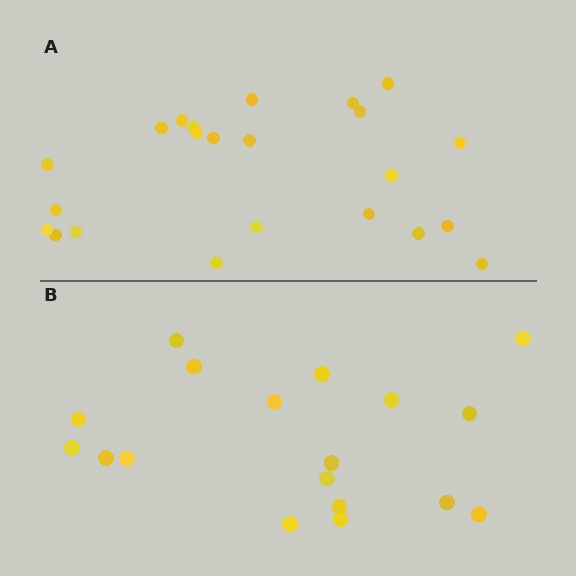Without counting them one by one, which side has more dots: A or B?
Region A (the top region) has more dots.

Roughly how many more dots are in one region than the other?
Region A has about 5 more dots than region B.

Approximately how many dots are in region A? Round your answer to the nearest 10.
About 20 dots. (The exact count is 23, which rounds to 20.)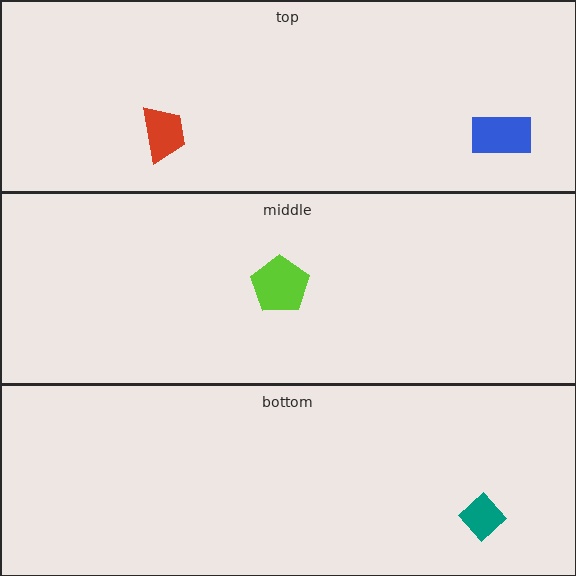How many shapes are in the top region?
2.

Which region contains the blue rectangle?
The top region.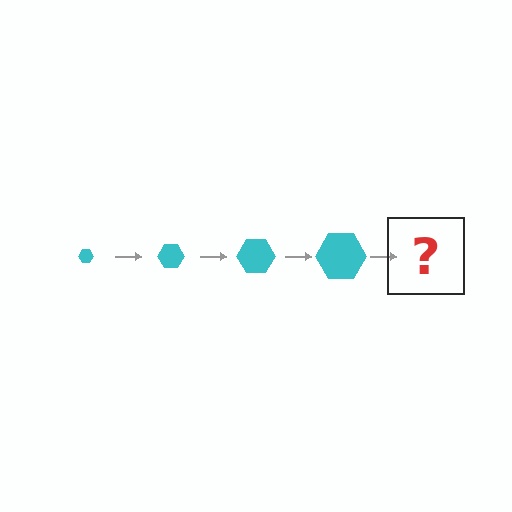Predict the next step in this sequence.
The next step is a cyan hexagon, larger than the previous one.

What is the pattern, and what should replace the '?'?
The pattern is that the hexagon gets progressively larger each step. The '?' should be a cyan hexagon, larger than the previous one.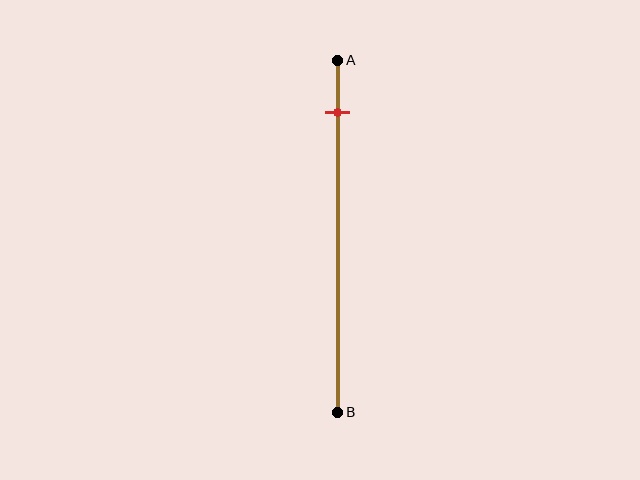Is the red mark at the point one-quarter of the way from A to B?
No, the mark is at about 15% from A, not at the 25% one-quarter point.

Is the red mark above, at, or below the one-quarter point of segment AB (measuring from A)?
The red mark is above the one-quarter point of segment AB.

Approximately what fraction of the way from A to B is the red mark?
The red mark is approximately 15% of the way from A to B.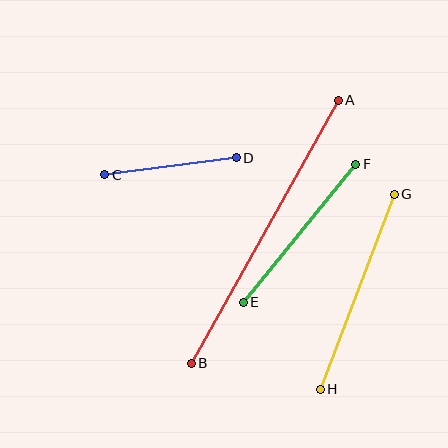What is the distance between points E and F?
The distance is approximately 178 pixels.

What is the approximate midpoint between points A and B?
The midpoint is at approximately (265, 232) pixels.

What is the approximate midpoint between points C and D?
The midpoint is at approximately (170, 166) pixels.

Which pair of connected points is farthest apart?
Points A and B are farthest apart.